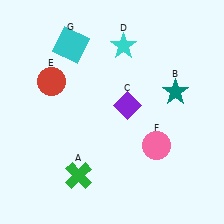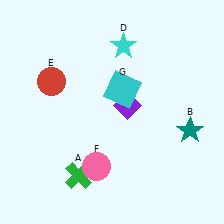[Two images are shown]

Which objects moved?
The objects that moved are: the teal star (B), the pink circle (F), the cyan square (G).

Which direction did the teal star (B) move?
The teal star (B) moved down.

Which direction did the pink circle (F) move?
The pink circle (F) moved left.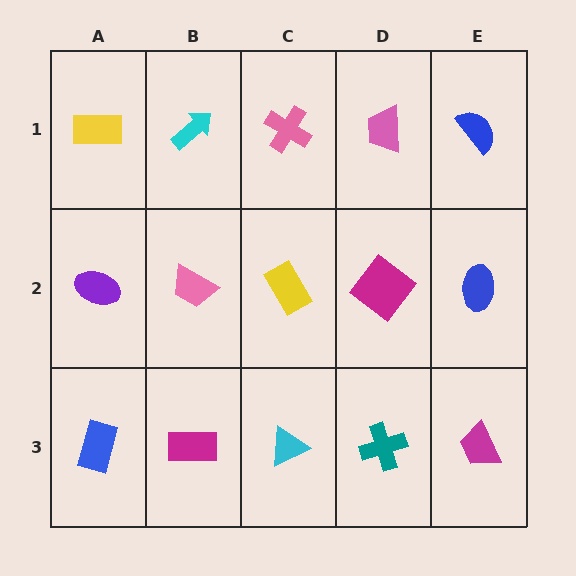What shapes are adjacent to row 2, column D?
A pink trapezoid (row 1, column D), a teal cross (row 3, column D), a yellow rectangle (row 2, column C), a blue ellipse (row 2, column E).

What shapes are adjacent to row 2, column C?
A pink cross (row 1, column C), a cyan triangle (row 3, column C), a pink trapezoid (row 2, column B), a magenta diamond (row 2, column D).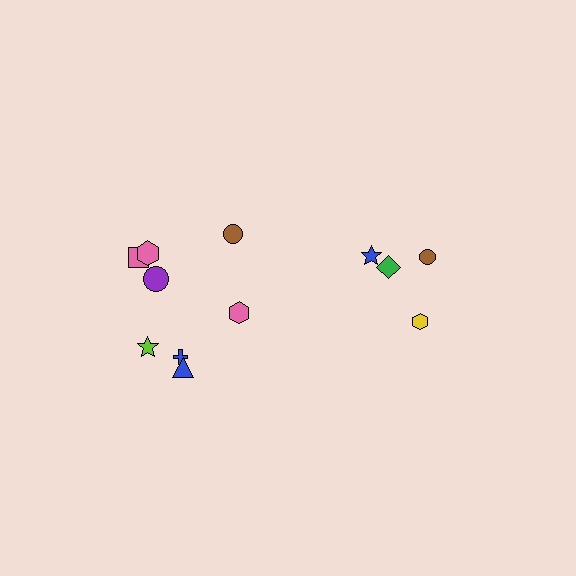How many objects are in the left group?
There are 8 objects.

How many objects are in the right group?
There are 4 objects.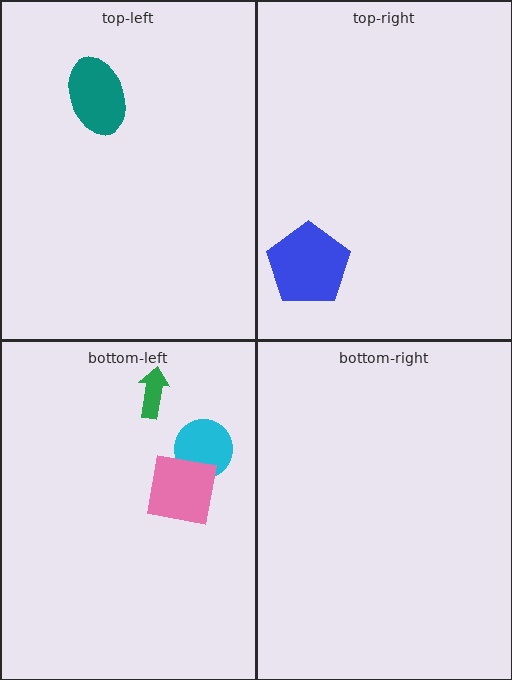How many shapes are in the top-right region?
1.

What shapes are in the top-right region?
The blue pentagon.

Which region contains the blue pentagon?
The top-right region.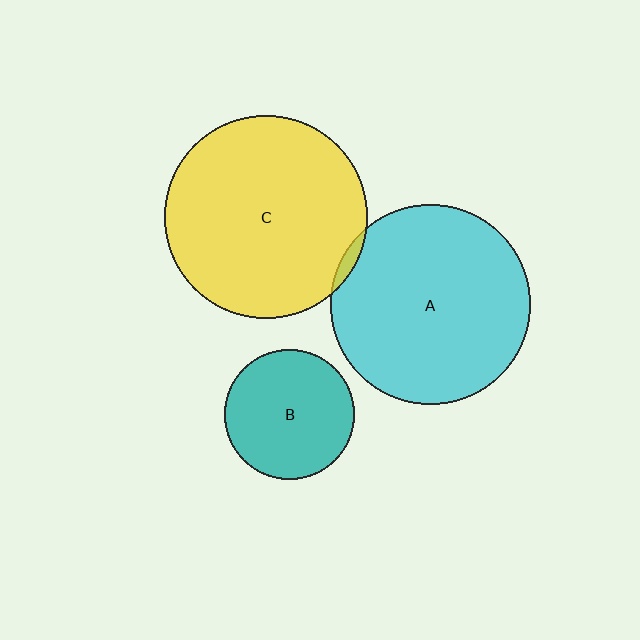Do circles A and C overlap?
Yes.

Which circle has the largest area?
Circle C (yellow).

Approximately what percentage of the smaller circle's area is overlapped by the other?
Approximately 5%.